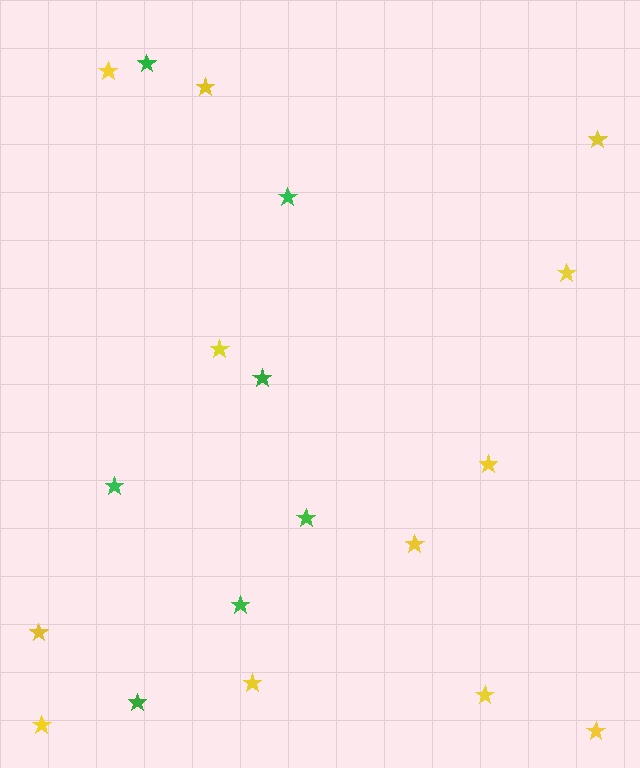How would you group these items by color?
There are 2 groups: one group of yellow stars (12) and one group of green stars (7).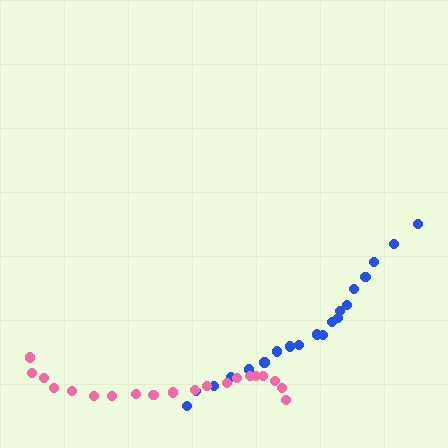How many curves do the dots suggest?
There are 2 distinct paths.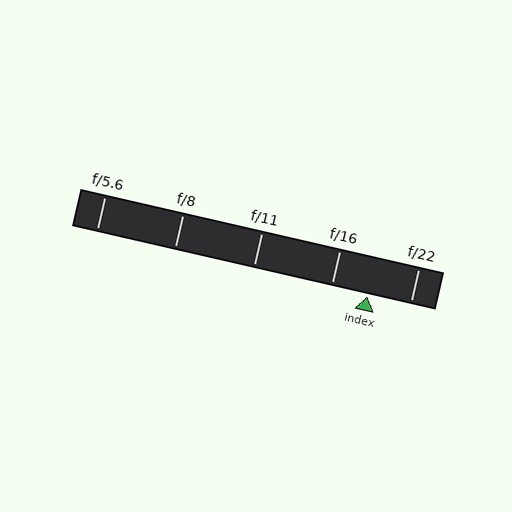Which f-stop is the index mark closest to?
The index mark is closest to f/16.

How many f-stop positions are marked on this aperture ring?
There are 5 f-stop positions marked.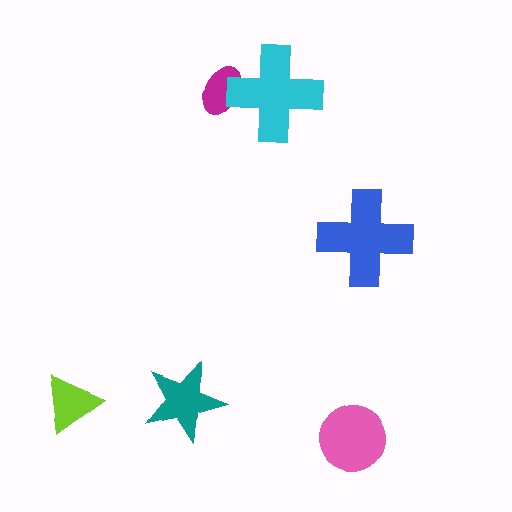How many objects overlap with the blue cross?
0 objects overlap with the blue cross.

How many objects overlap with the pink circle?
0 objects overlap with the pink circle.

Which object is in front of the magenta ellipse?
The cyan cross is in front of the magenta ellipse.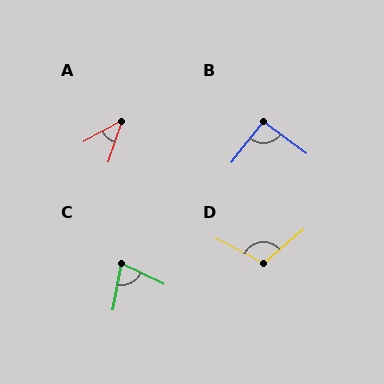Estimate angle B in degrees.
Approximately 92 degrees.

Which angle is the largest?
D, at approximately 112 degrees.